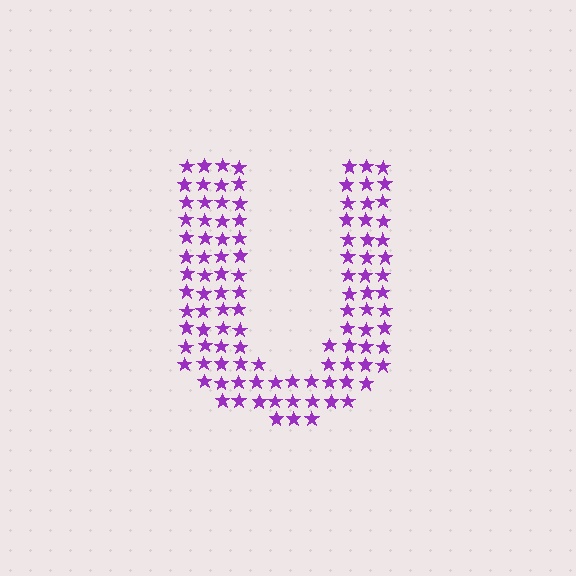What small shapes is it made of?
It is made of small stars.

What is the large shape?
The large shape is the letter U.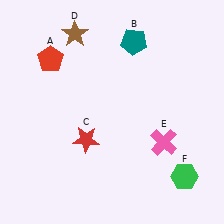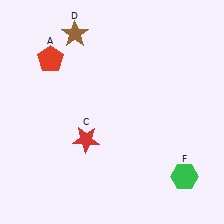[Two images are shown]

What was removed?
The pink cross (E), the teal pentagon (B) were removed in Image 2.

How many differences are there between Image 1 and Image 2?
There are 2 differences between the two images.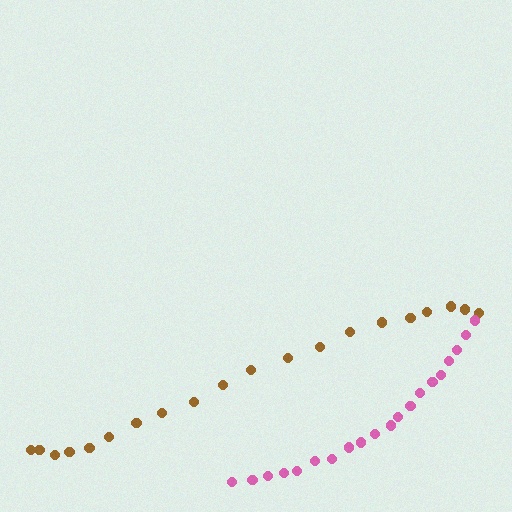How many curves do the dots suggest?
There are 2 distinct paths.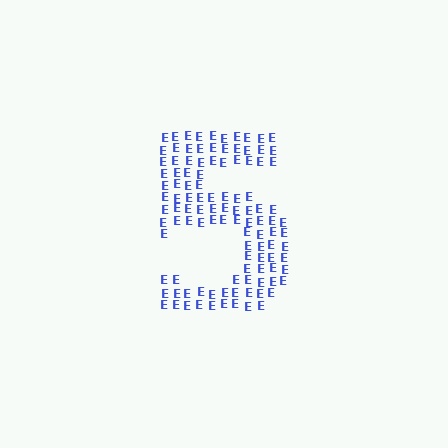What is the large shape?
The large shape is the digit 5.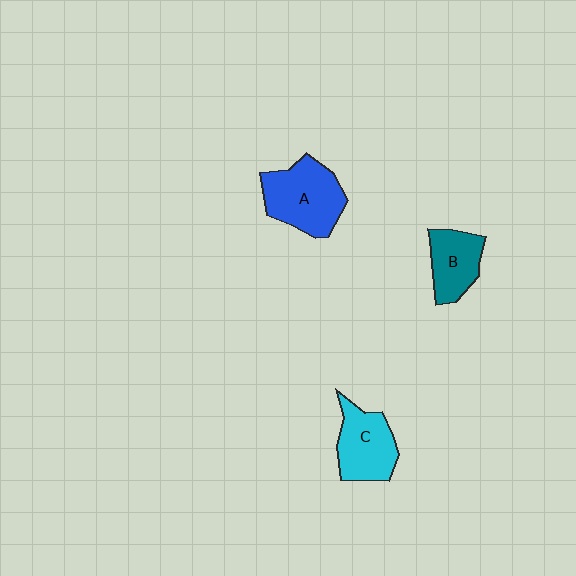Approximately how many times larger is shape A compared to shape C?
Approximately 1.2 times.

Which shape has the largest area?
Shape A (blue).